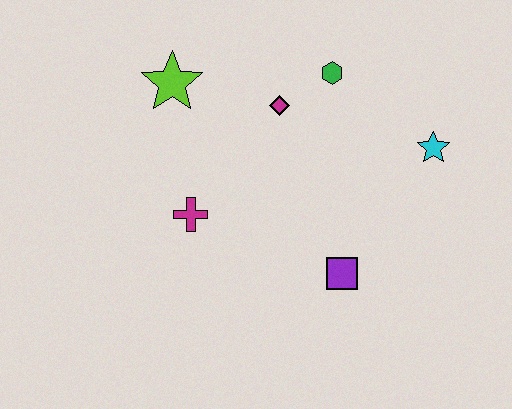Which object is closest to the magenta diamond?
The green hexagon is closest to the magenta diamond.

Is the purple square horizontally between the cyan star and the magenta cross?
Yes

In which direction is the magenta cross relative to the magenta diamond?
The magenta cross is below the magenta diamond.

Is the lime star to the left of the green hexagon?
Yes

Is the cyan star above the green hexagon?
No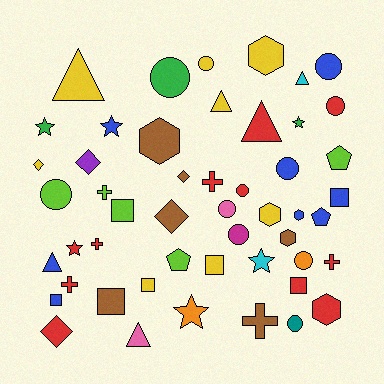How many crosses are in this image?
There are 6 crosses.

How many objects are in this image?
There are 50 objects.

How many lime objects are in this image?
There are 5 lime objects.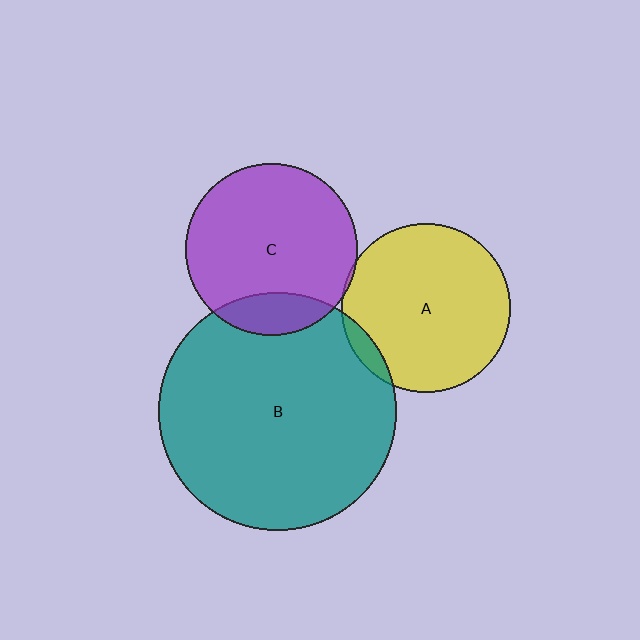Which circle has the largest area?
Circle B (teal).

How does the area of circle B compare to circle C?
Approximately 1.9 times.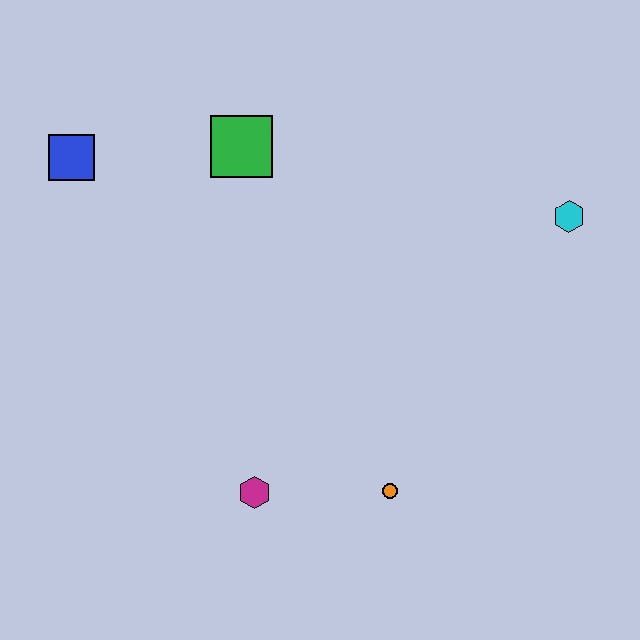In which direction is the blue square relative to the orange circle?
The blue square is above the orange circle.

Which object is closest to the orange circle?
The magenta hexagon is closest to the orange circle.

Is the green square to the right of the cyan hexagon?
No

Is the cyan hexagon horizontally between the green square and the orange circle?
No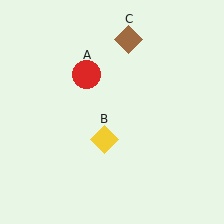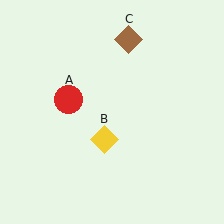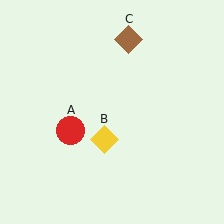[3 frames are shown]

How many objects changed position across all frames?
1 object changed position: red circle (object A).